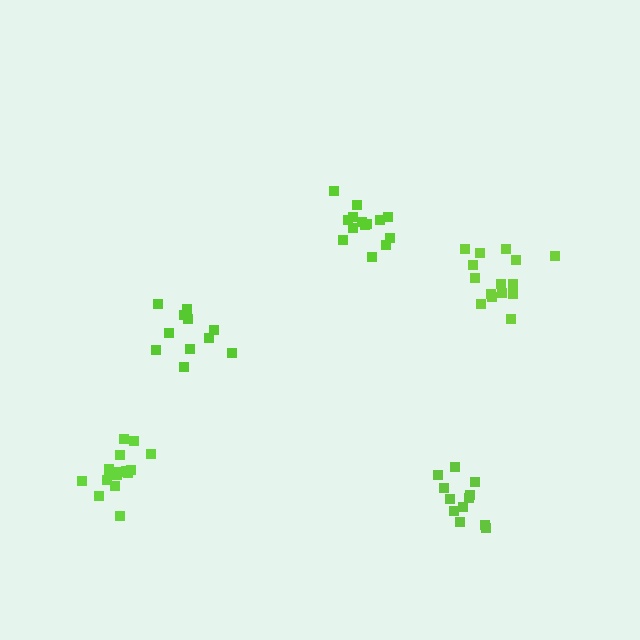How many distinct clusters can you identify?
There are 5 distinct clusters.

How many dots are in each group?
Group 1: 16 dots, Group 2: 11 dots, Group 3: 14 dots, Group 4: 15 dots, Group 5: 12 dots (68 total).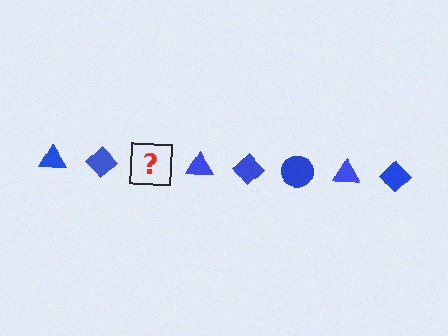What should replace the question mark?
The question mark should be replaced with a blue circle.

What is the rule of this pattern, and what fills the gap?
The rule is that the pattern cycles through triangle, diamond, circle shapes in blue. The gap should be filled with a blue circle.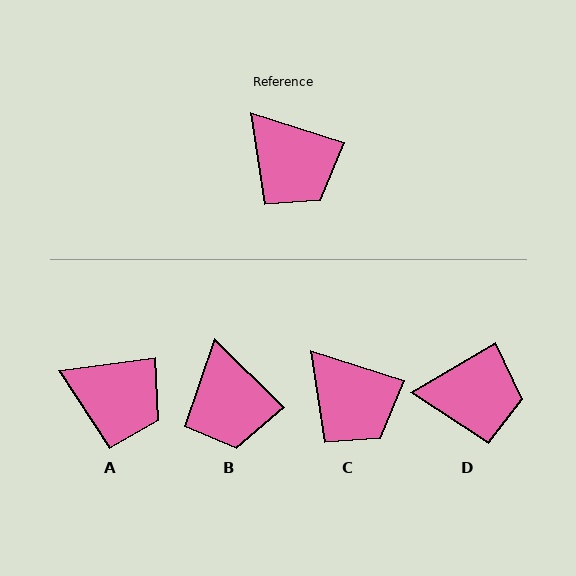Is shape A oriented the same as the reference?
No, it is off by about 25 degrees.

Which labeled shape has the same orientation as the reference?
C.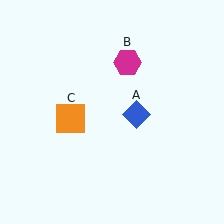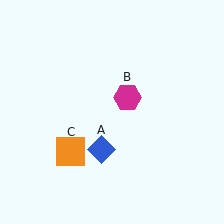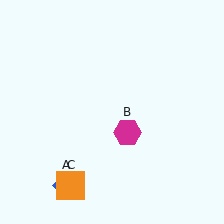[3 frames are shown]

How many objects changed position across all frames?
3 objects changed position: blue diamond (object A), magenta hexagon (object B), orange square (object C).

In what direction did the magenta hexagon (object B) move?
The magenta hexagon (object B) moved down.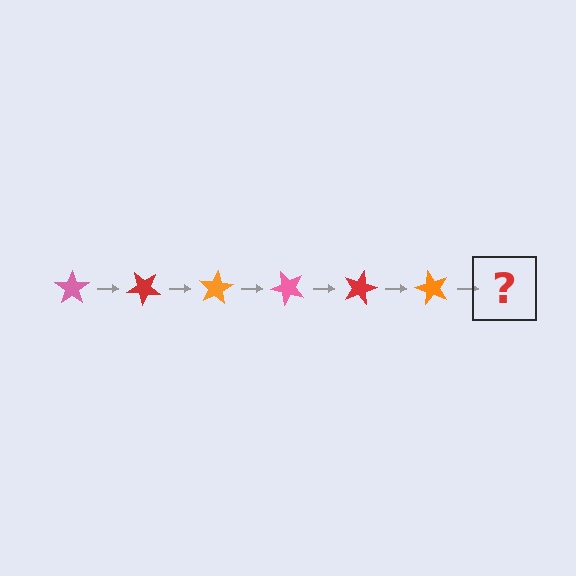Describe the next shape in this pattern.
It should be a pink star, rotated 240 degrees from the start.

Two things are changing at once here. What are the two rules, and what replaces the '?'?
The two rules are that it rotates 40 degrees each step and the color cycles through pink, red, and orange. The '?' should be a pink star, rotated 240 degrees from the start.